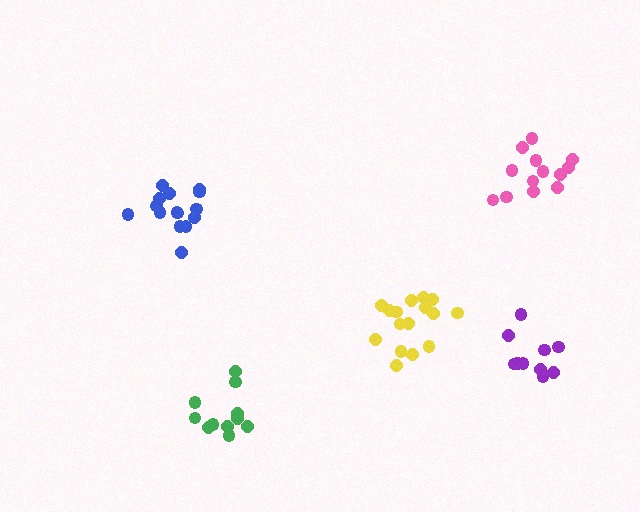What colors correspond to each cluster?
The clusters are colored: yellow, blue, green, pink, purple.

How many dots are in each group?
Group 1: 16 dots, Group 2: 15 dots, Group 3: 11 dots, Group 4: 13 dots, Group 5: 10 dots (65 total).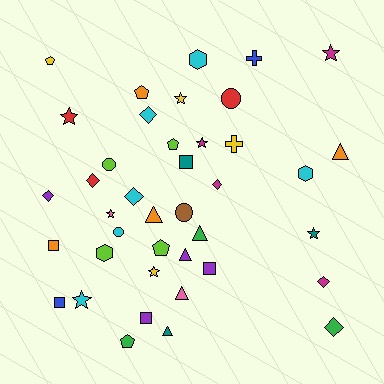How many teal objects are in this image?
There are 3 teal objects.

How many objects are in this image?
There are 40 objects.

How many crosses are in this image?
There are 2 crosses.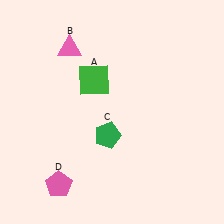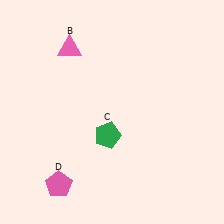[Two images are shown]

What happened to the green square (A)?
The green square (A) was removed in Image 2. It was in the top-left area of Image 1.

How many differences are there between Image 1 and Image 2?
There is 1 difference between the two images.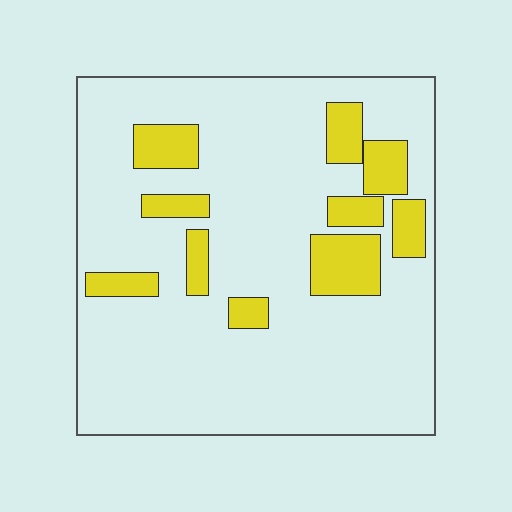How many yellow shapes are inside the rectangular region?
10.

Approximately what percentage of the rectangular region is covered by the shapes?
Approximately 15%.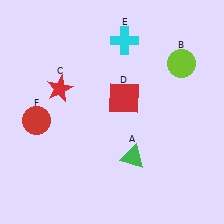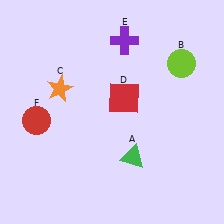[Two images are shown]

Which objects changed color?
C changed from red to orange. E changed from cyan to purple.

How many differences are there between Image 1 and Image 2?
There are 2 differences between the two images.